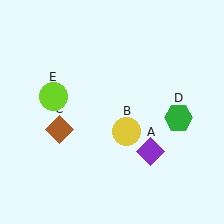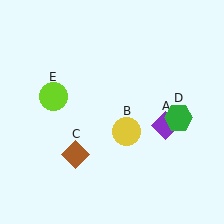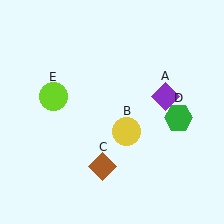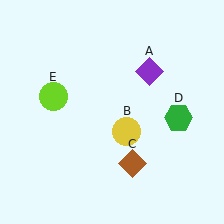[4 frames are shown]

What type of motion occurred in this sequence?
The purple diamond (object A), brown diamond (object C) rotated counterclockwise around the center of the scene.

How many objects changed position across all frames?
2 objects changed position: purple diamond (object A), brown diamond (object C).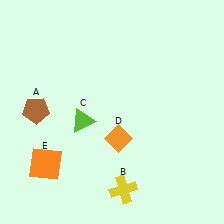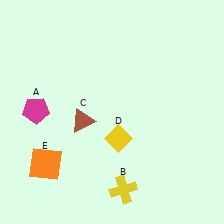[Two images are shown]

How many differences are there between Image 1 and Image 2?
There are 3 differences between the two images.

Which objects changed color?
A changed from brown to magenta. C changed from lime to brown. D changed from orange to yellow.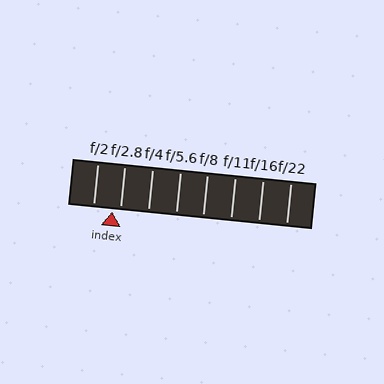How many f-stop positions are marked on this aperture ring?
There are 8 f-stop positions marked.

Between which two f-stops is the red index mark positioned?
The index mark is between f/2 and f/2.8.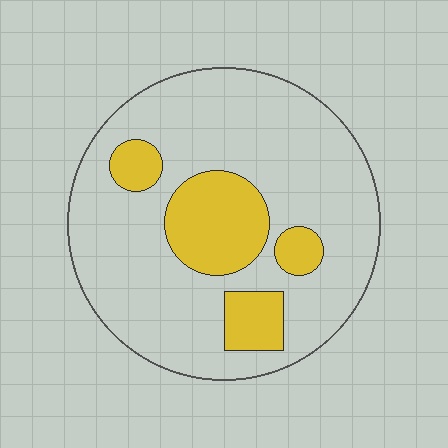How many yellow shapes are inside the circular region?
4.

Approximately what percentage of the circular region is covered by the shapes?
Approximately 20%.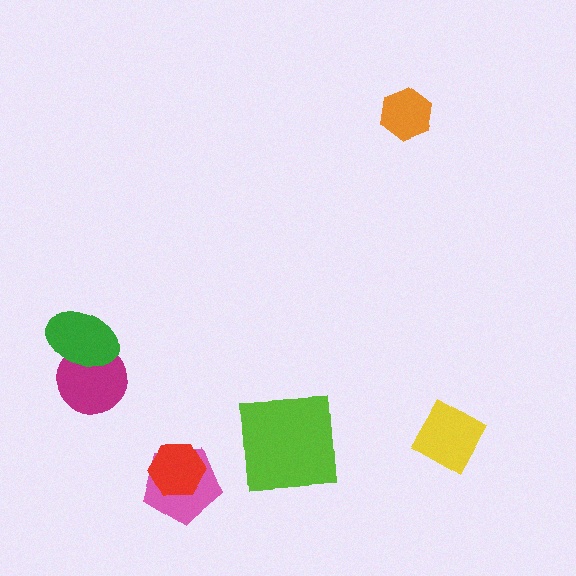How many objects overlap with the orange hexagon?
0 objects overlap with the orange hexagon.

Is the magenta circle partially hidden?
Yes, it is partially covered by another shape.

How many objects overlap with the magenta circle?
1 object overlaps with the magenta circle.